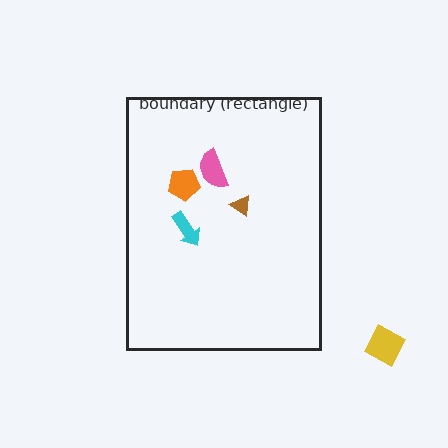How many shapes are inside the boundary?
4 inside, 1 outside.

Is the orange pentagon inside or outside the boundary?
Inside.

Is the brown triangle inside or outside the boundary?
Inside.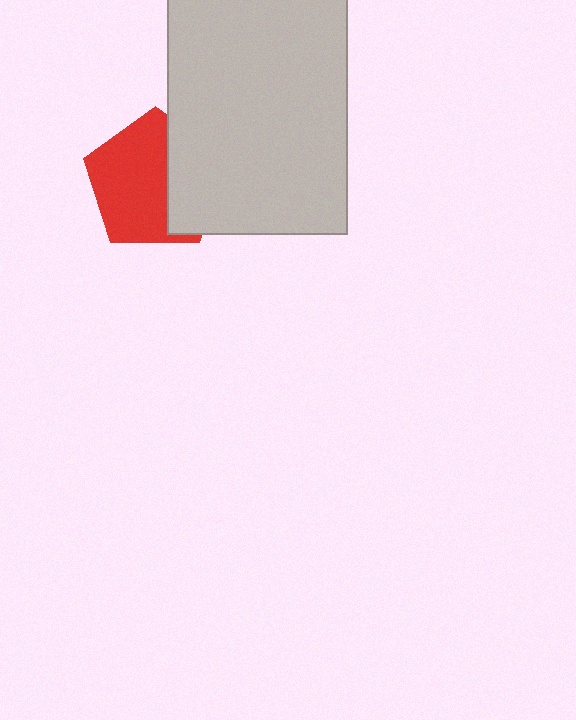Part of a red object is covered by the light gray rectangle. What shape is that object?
It is a pentagon.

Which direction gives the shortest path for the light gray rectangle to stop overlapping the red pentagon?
Moving right gives the shortest separation.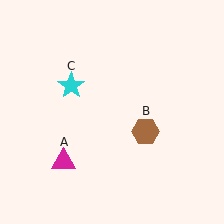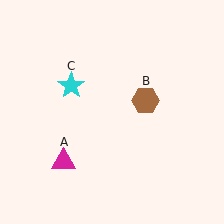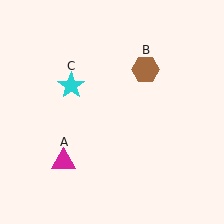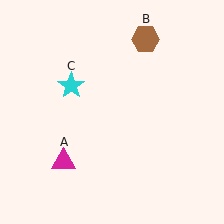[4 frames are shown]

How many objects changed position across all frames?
1 object changed position: brown hexagon (object B).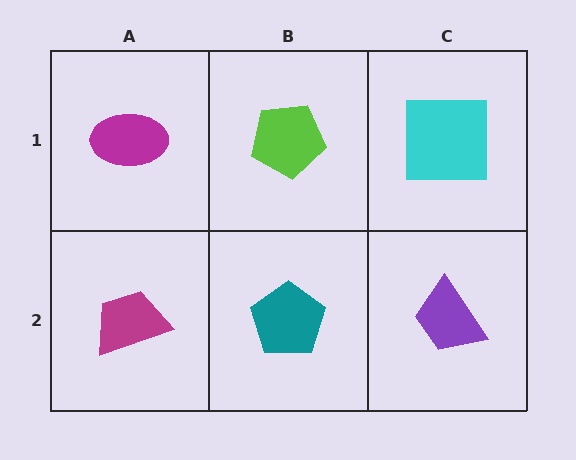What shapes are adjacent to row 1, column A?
A magenta trapezoid (row 2, column A), a lime pentagon (row 1, column B).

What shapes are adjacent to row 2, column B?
A lime pentagon (row 1, column B), a magenta trapezoid (row 2, column A), a purple trapezoid (row 2, column C).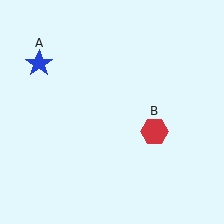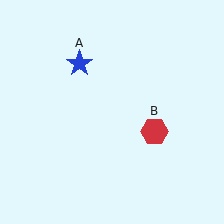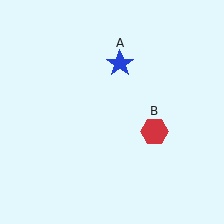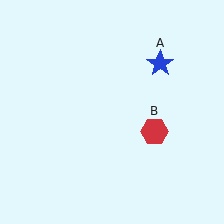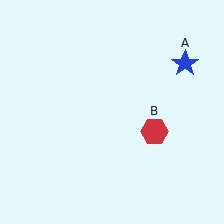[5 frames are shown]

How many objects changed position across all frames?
1 object changed position: blue star (object A).